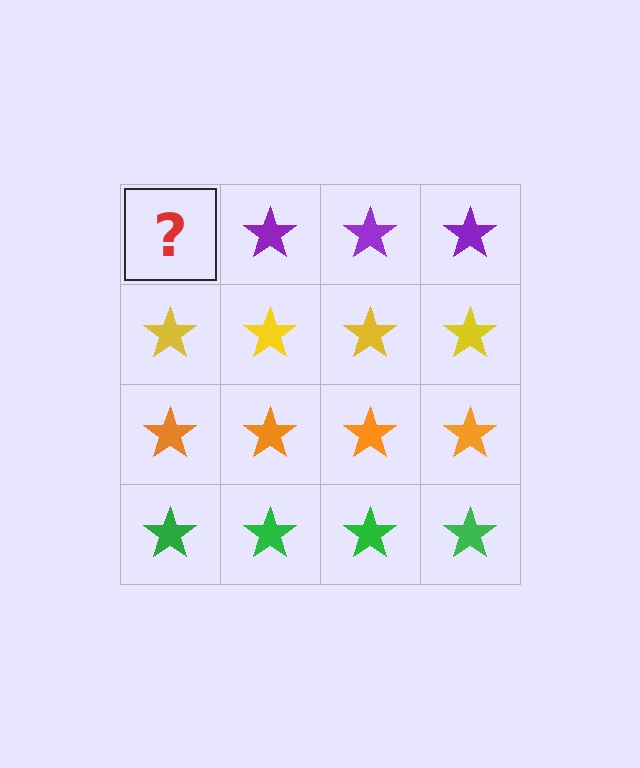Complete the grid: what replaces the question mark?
The question mark should be replaced with a purple star.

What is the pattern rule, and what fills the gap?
The rule is that each row has a consistent color. The gap should be filled with a purple star.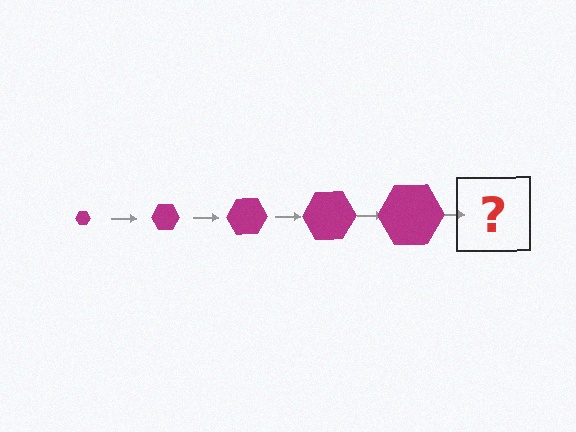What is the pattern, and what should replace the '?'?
The pattern is that the hexagon gets progressively larger each step. The '?' should be a magenta hexagon, larger than the previous one.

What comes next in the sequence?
The next element should be a magenta hexagon, larger than the previous one.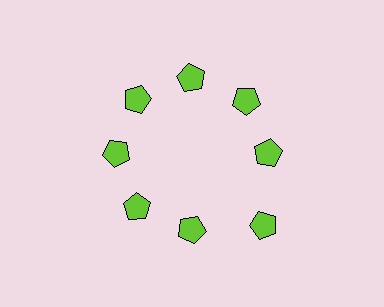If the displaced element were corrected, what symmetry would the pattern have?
It would have 8-fold rotational symmetry — the pattern would map onto itself every 45 degrees.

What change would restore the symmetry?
The symmetry would be restored by moving it inward, back onto the ring so that all 8 pentagons sit at equal angles and equal distance from the center.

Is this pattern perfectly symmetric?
No. The 8 lime pentagons are arranged in a ring, but one element near the 4 o'clock position is pushed outward from the center, breaking the 8-fold rotational symmetry.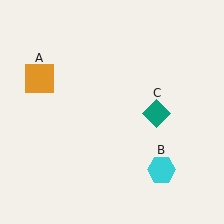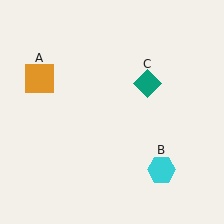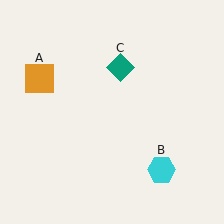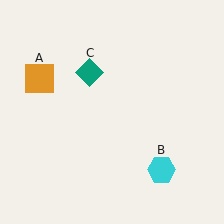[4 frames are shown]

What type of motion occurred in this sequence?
The teal diamond (object C) rotated counterclockwise around the center of the scene.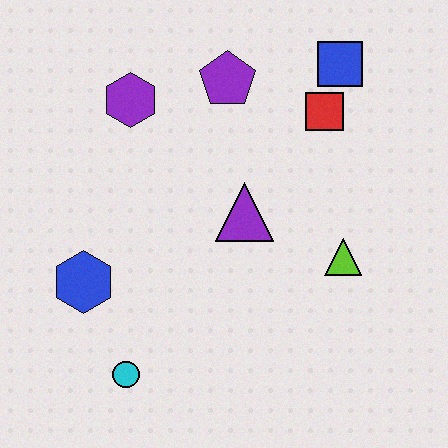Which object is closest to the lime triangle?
The purple triangle is closest to the lime triangle.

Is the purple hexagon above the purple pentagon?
No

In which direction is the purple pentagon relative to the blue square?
The purple pentagon is to the left of the blue square.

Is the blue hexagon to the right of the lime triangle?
No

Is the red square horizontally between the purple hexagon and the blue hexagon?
No